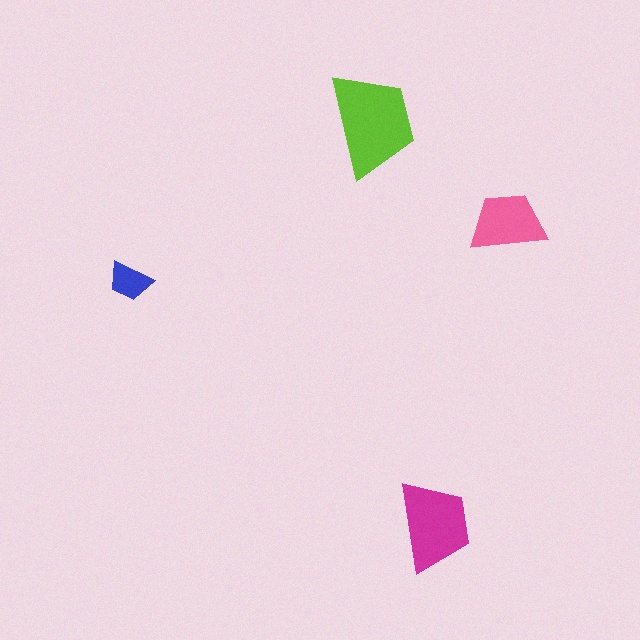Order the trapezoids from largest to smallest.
the lime one, the magenta one, the pink one, the blue one.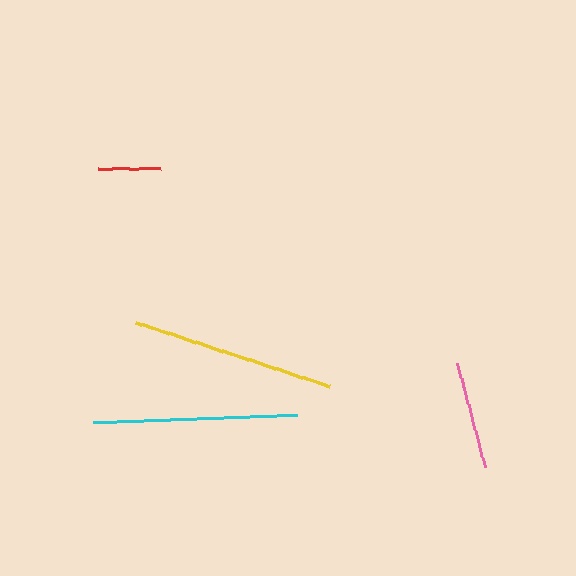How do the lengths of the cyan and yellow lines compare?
The cyan and yellow lines are approximately the same length.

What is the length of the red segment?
The red segment is approximately 62 pixels long.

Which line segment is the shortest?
The red line is the shortest at approximately 62 pixels.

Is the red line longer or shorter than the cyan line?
The cyan line is longer than the red line.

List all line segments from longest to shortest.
From longest to shortest: cyan, yellow, pink, red.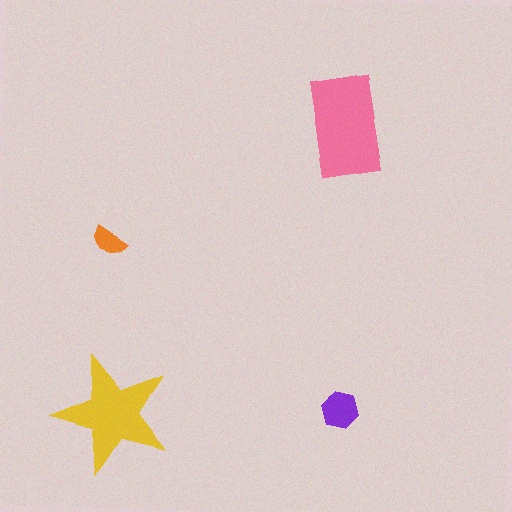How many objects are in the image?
There are 4 objects in the image.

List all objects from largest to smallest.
The pink rectangle, the yellow star, the purple hexagon, the orange semicircle.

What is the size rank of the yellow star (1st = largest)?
2nd.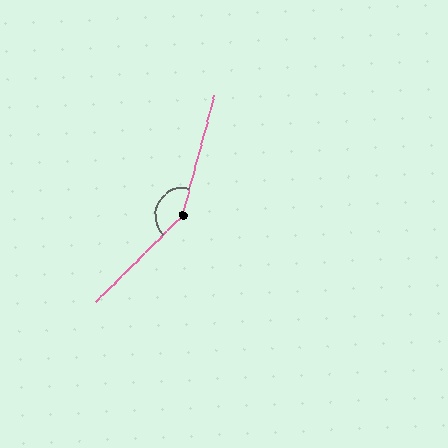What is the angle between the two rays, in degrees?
Approximately 150 degrees.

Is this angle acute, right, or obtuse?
It is obtuse.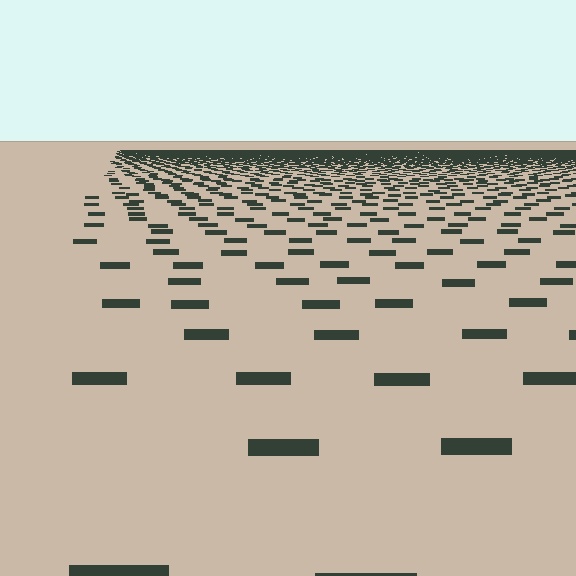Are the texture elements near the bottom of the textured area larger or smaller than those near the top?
Larger. Near the bottom, elements are closer to the viewer and appear at a bigger on-screen size.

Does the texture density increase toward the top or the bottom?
Density increases toward the top.